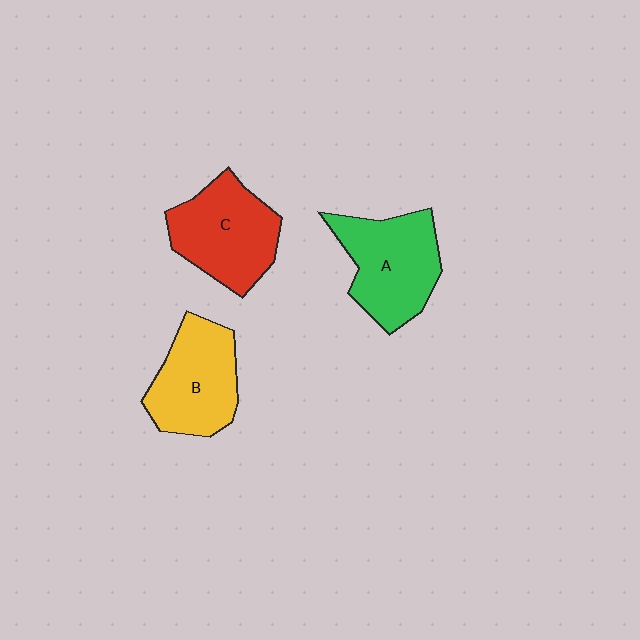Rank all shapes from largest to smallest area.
From largest to smallest: A (green), C (red), B (yellow).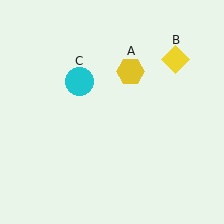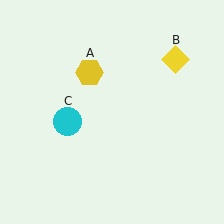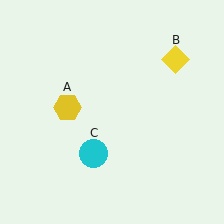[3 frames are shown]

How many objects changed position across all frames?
2 objects changed position: yellow hexagon (object A), cyan circle (object C).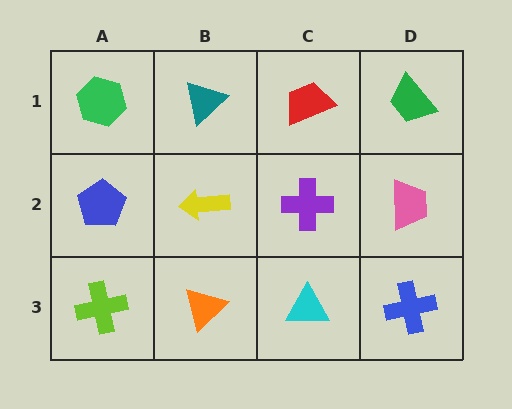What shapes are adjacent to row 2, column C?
A red trapezoid (row 1, column C), a cyan triangle (row 3, column C), a yellow arrow (row 2, column B), a pink trapezoid (row 2, column D).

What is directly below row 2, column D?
A blue cross.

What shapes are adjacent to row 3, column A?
A blue pentagon (row 2, column A), an orange triangle (row 3, column B).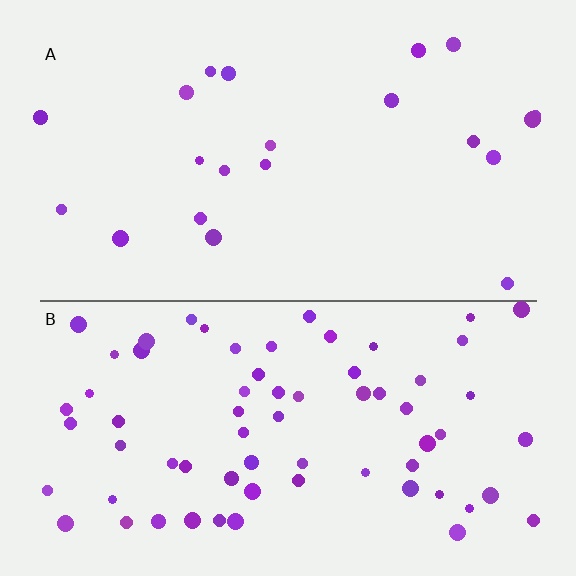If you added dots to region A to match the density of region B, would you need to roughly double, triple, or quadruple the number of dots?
Approximately triple.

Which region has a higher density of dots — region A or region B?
B (the bottom).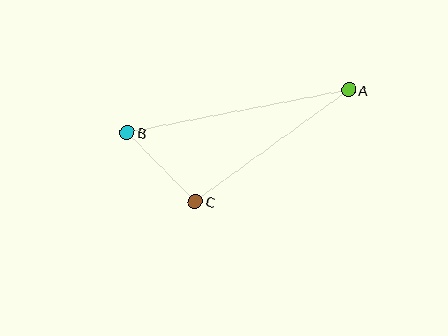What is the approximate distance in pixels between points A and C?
The distance between A and C is approximately 190 pixels.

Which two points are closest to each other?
Points B and C are closest to each other.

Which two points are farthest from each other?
Points A and B are farthest from each other.